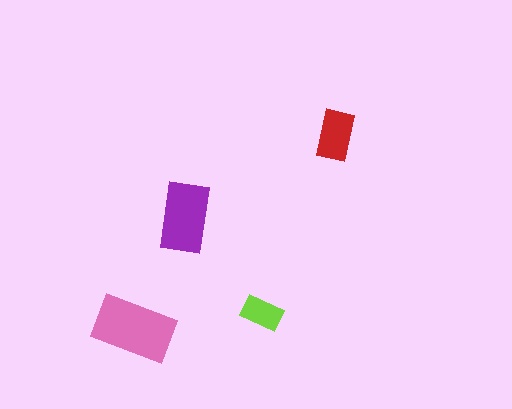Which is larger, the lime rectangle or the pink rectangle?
The pink one.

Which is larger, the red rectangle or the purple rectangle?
The purple one.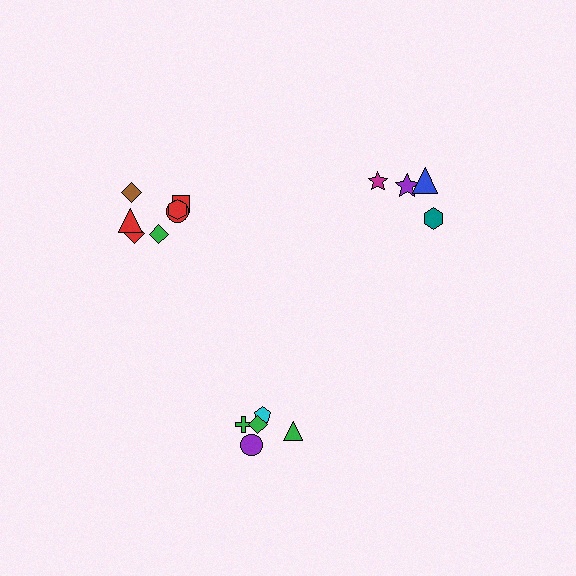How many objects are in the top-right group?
There are 4 objects.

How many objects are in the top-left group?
There are 7 objects.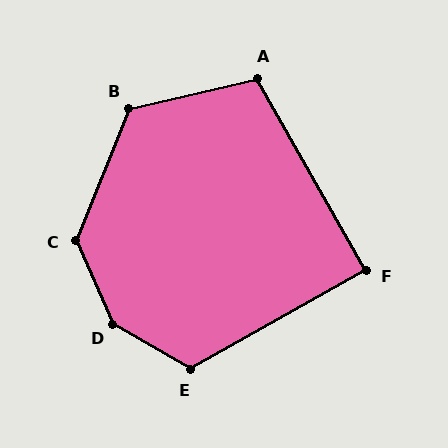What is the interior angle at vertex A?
Approximately 106 degrees (obtuse).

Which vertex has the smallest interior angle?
F, at approximately 90 degrees.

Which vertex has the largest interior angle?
D, at approximately 145 degrees.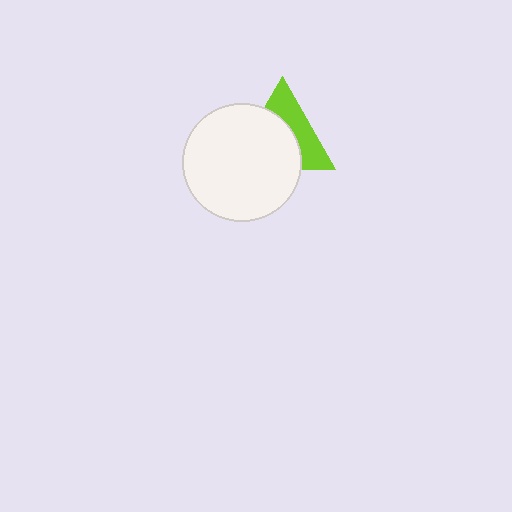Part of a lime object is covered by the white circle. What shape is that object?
It is a triangle.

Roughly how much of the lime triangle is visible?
A small part of it is visible (roughly 43%).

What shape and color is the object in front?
The object in front is a white circle.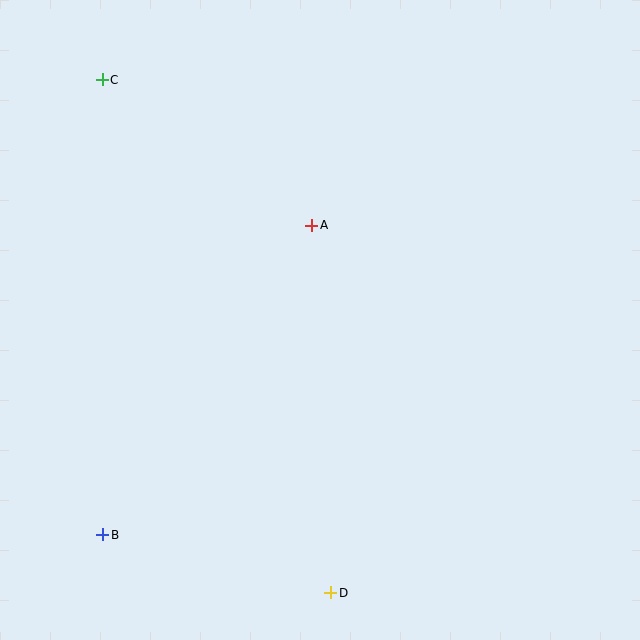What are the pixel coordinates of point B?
Point B is at (103, 535).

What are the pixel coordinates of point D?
Point D is at (331, 593).